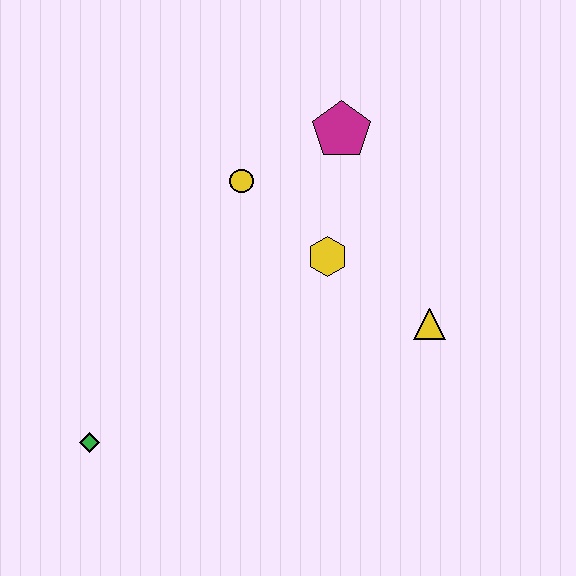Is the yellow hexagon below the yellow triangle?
No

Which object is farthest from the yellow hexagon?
The green diamond is farthest from the yellow hexagon.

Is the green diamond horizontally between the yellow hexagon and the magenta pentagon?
No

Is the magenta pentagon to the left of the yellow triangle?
Yes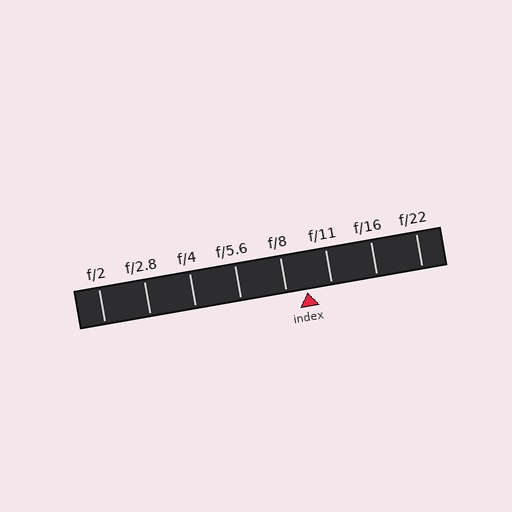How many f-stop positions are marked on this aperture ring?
There are 8 f-stop positions marked.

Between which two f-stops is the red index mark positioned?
The index mark is between f/8 and f/11.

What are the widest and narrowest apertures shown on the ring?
The widest aperture shown is f/2 and the narrowest is f/22.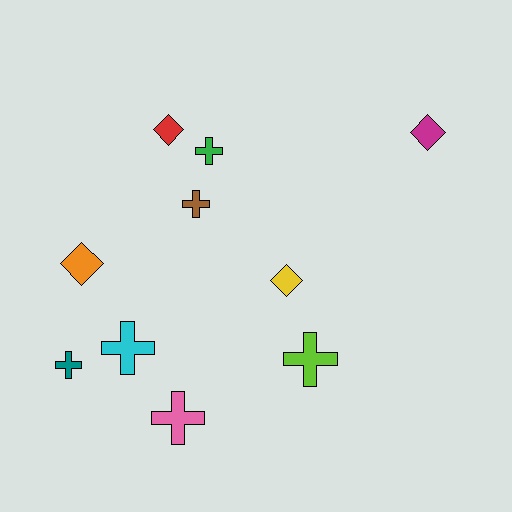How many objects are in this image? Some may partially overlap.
There are 10 objects.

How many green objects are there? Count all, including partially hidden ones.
There is 1 green object.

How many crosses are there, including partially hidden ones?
There are 6 crosses.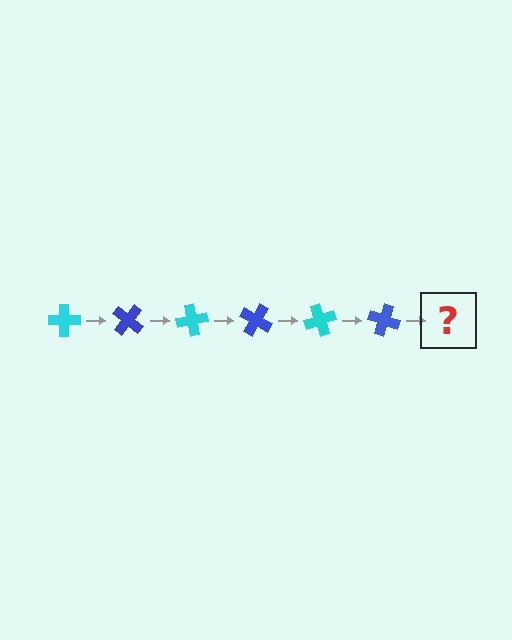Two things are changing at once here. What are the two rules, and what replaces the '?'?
The two rules are that it rotates 40 degrees each step and the color cycles through cyan and blue. The '?' should be a cyan cross, rotated 240 degrees from the start.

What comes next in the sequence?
The next element should be a cyan cross, rotated 240 degrees from the start.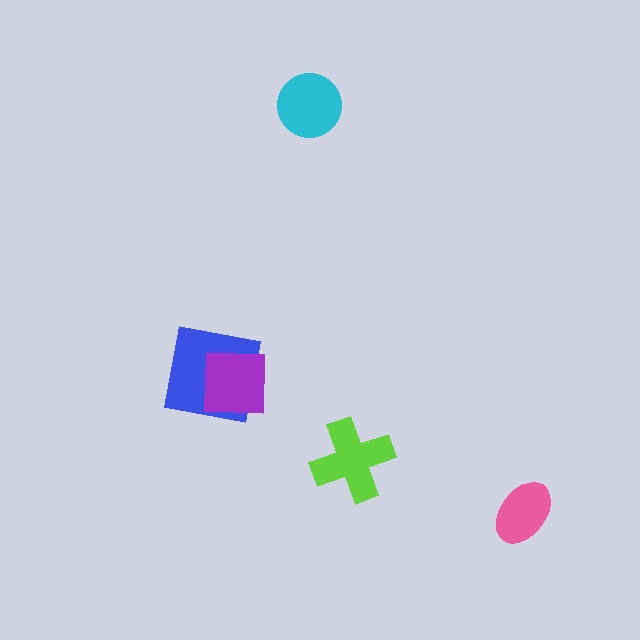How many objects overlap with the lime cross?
0 objects overlap with the lime cross.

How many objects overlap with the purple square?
1 object overlaps with the purple square.